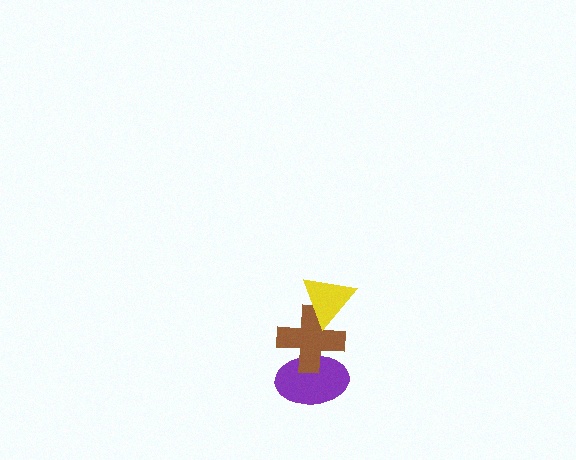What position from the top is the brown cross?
The brown cross is 2nd from the top.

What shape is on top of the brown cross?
The yellow triangle is on top of the brown cross.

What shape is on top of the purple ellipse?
The brown cross is on top of the purple ellipse.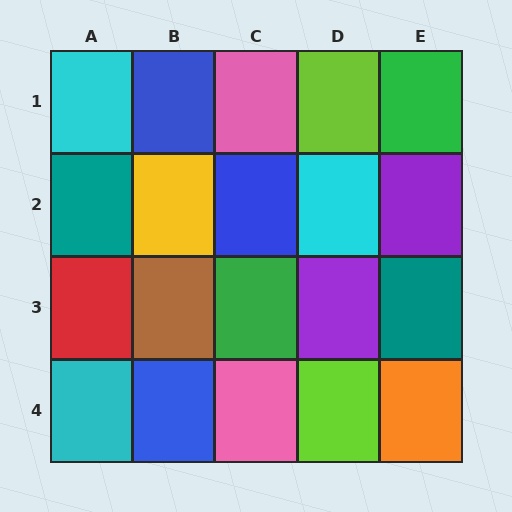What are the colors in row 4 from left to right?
Cyan, blue, pink, lime, orange.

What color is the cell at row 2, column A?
Teal.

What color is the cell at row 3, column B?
Brown.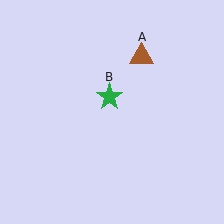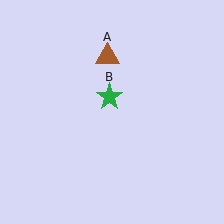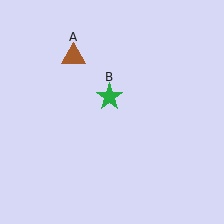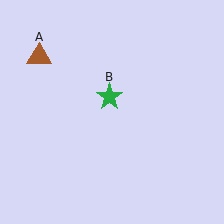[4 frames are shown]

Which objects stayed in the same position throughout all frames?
Green star (object B) remained stationary.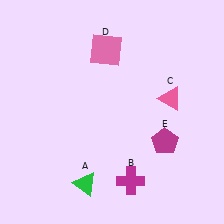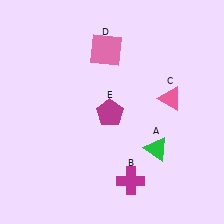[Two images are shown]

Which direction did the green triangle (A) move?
The green triangle (A) moved right.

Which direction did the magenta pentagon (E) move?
The magenta pentagon (E) moved left.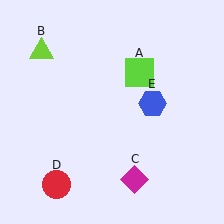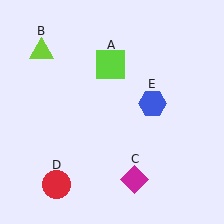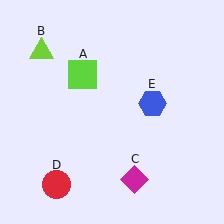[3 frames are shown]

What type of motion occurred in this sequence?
The lime square (object A) rotated counterclockwise around the center of the scene.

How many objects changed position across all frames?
1 object changed position: lime square (object A).